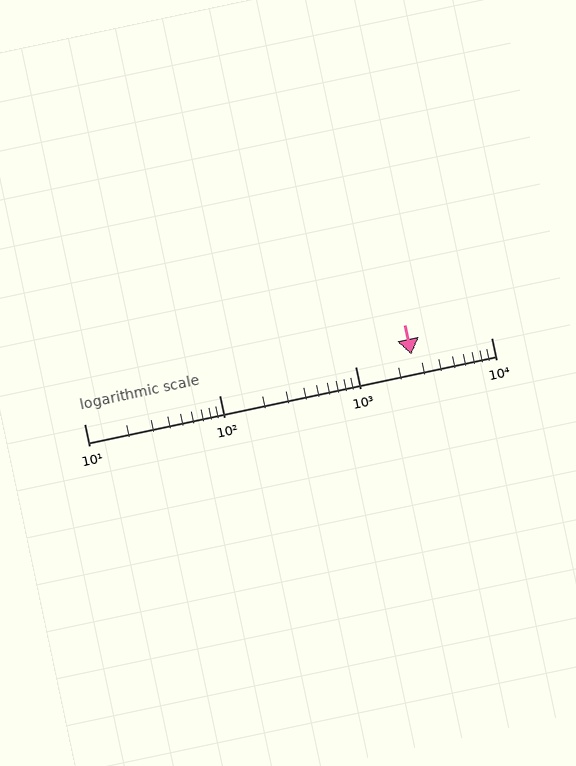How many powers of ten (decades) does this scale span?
The scale spans 3 decades, from 10 to 10000.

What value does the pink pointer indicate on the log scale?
The pointer indicates approximately 2600.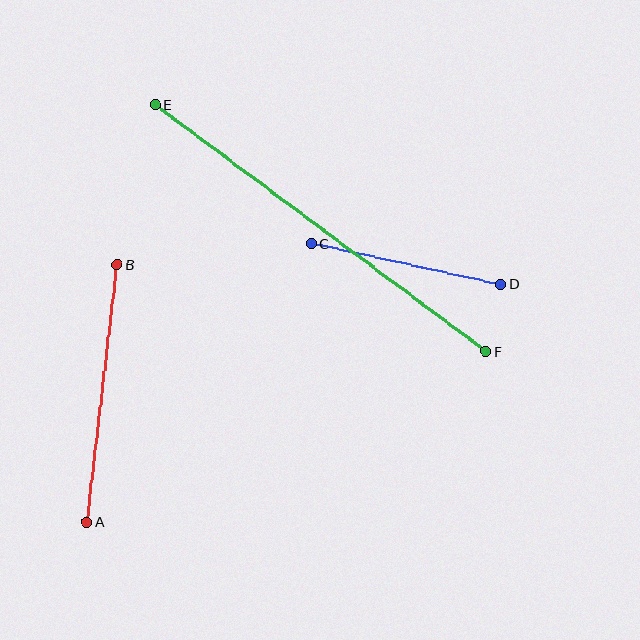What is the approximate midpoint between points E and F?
The midpoint is at approximately (321, 228) pixels.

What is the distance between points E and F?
The distance is approximately 413 pixels.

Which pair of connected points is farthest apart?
Points E and F are farthest apart.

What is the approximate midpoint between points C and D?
The midpoint is at approximately (406, 264) pixels.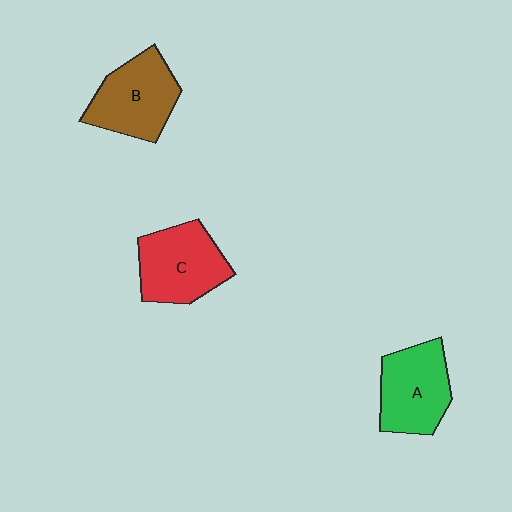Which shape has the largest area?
Shape C (red).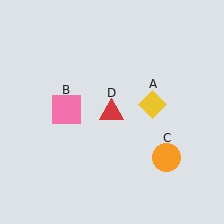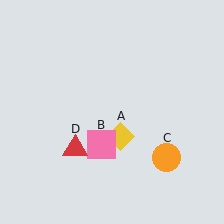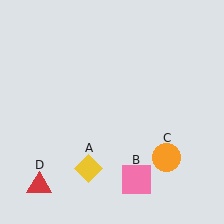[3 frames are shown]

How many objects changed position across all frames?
3 objects changed position: yellow diamond (object A), pink square (object B), red triangle (object D).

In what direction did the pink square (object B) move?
The pink square (object B) moved down and to the right.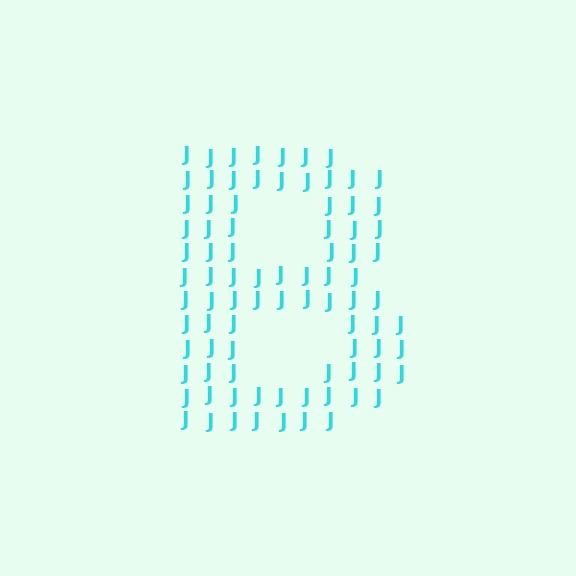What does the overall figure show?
The overall figure shows the letter B.